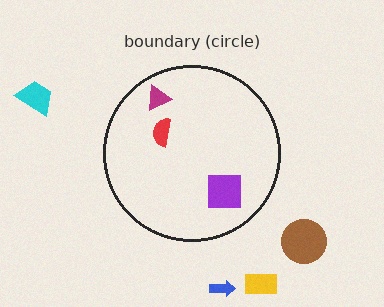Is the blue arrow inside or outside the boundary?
Outside.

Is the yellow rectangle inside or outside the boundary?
Outside.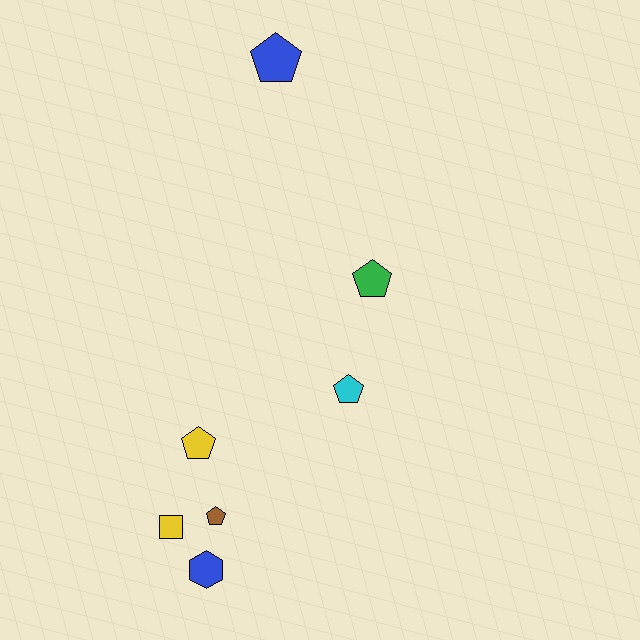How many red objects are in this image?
There are no red objects.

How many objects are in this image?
There are 7 objects.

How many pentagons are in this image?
There are 5 pentagons.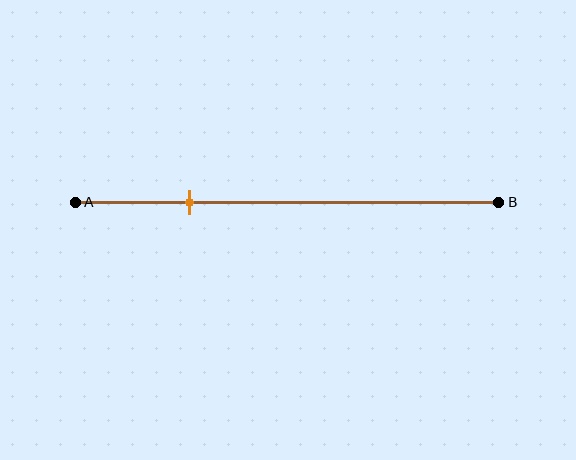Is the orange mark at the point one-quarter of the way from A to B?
Yes, the mark is approximately at the one-quarter point.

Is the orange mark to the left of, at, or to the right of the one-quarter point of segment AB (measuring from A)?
The orange mark is approximately at the one-quarter point of segment AB.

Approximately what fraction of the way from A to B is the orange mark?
The orange mark is approximately 25% of the way from A to B.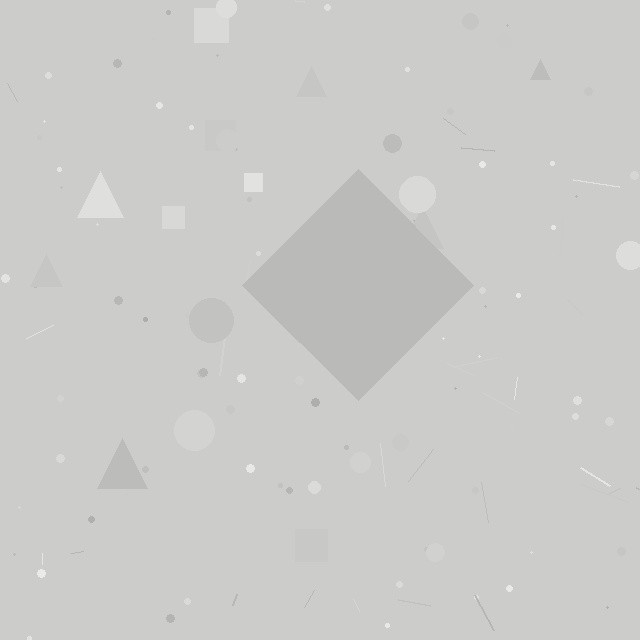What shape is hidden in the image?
A diamond is hidden in the image.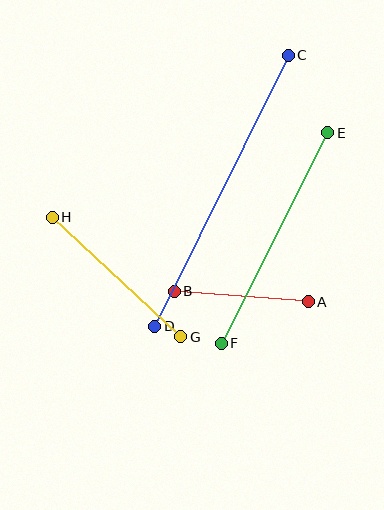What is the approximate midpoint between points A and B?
The midpoint is at approximately (241, 296) pixels.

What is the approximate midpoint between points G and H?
The midpoint is at approximately (117, 277) pixels.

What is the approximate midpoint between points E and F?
The midpoint is at approximately (274, 238) pixels.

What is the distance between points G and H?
The distance is approximately 176 pixels.